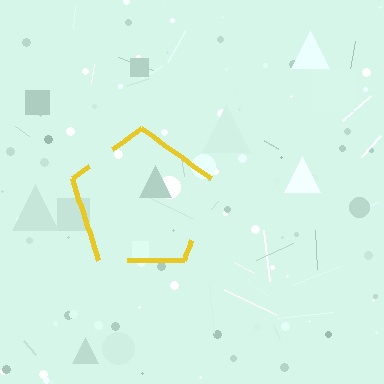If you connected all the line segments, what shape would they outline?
They would outline a pentagon.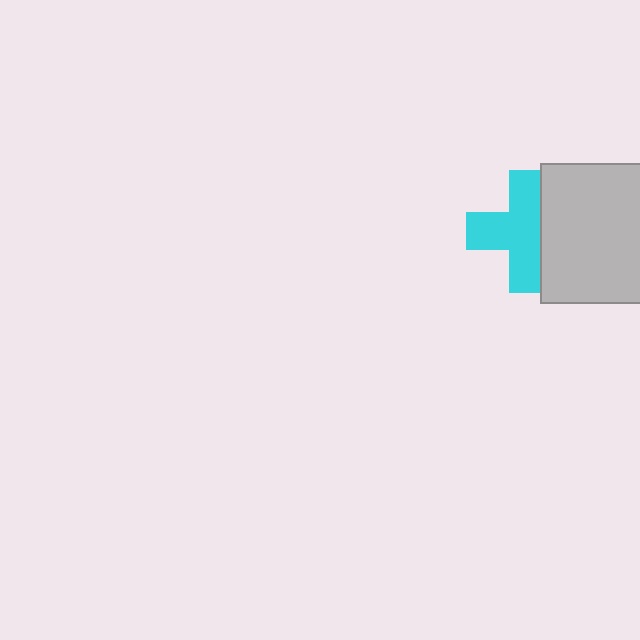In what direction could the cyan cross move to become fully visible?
The cyan cross could move left. That would shift it out from behind the light gray square entirely.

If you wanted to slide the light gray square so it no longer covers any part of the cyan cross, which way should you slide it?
Slide it right — that is the most direct way to separate the two shapes.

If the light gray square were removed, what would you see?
You would see the complete cyan cross.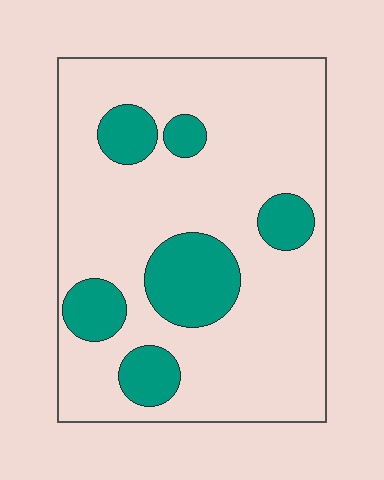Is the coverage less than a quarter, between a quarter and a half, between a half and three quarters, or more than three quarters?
Less than a quarter.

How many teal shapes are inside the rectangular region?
6.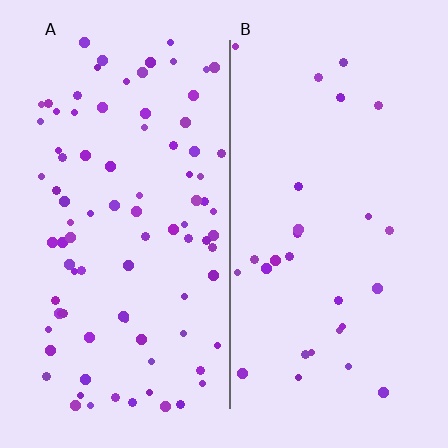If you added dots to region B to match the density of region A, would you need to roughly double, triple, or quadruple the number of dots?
Approximately triple.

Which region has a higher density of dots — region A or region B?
A (the left).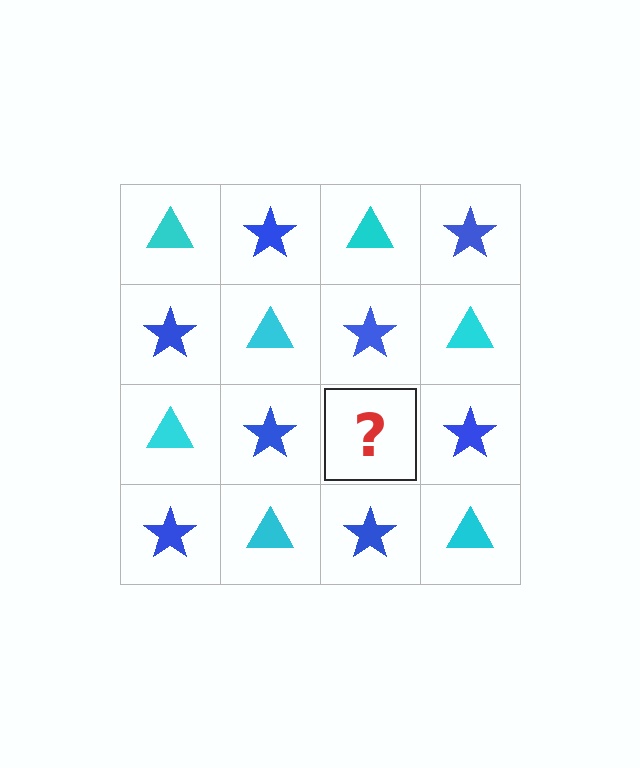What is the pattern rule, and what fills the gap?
The rule is that it alternates cyan triangle and blue star in a checkerboard pattern. The gap should be filled with a cyan triangle.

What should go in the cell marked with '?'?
The missing cell should contain a cyan triangle.